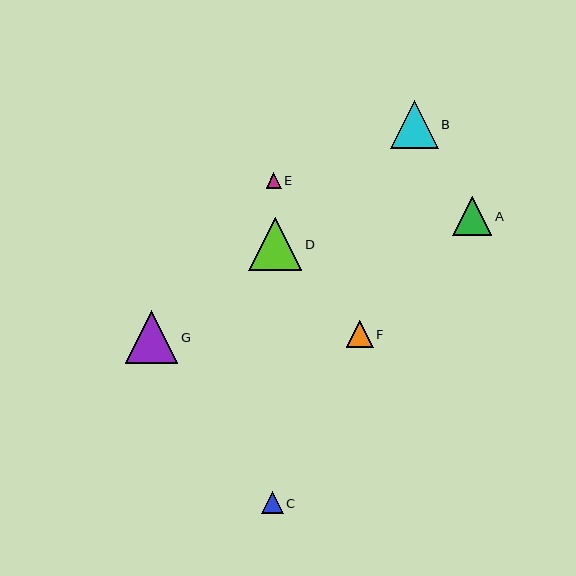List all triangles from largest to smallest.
From largest to smallest: D, G, B, A, F, C, E.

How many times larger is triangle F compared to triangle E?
Triangle F is approximately 1.8 times the size of triangle E.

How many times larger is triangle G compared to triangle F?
Triangle G is approximately 1.9 times the size of triangle F.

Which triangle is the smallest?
Triangle E is the smallest with a size of approximately 15 pixels.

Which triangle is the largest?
Triangle D is the largest with a size of approximately 54 pixels.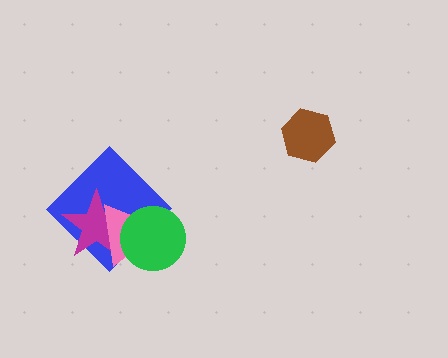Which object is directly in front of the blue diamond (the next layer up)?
The magenta star is directly in front of the blue diamond.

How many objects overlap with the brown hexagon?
0 objects overlap with the brown hexagon.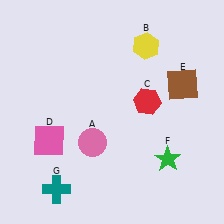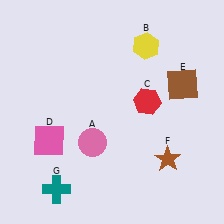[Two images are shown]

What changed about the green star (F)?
In Image 1, F is green. In Image 2, it changed to brown.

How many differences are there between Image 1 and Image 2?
There is 1 difference between the two images.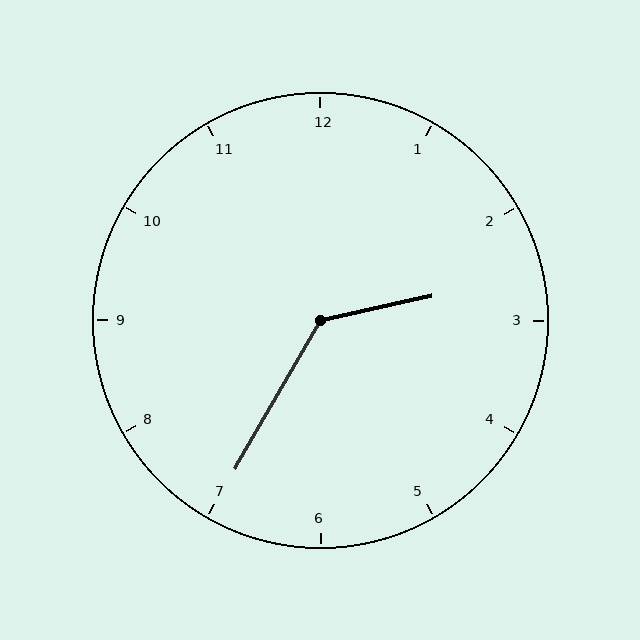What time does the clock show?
2:35.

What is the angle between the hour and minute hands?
Approximately 132 degrees.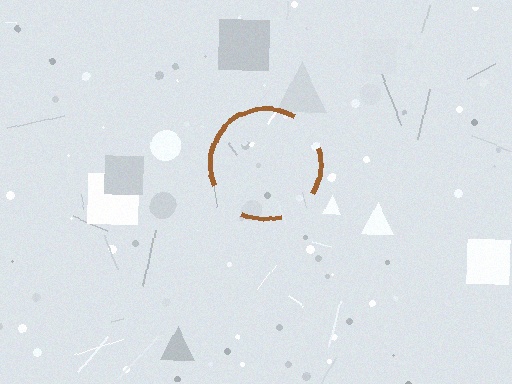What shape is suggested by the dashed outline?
The dashed outline suggests a circle.